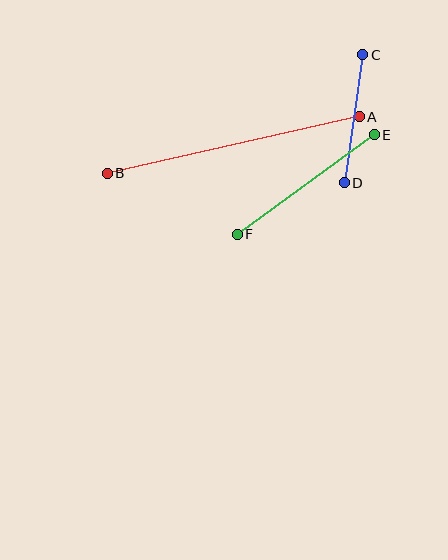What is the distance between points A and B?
The distance is approximately 258 pixels.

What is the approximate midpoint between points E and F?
The midpoint is at approximately (306, 185) pixels.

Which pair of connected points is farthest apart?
Points A and B are farthest apart.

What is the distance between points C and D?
The distance is approximately 129 pixels.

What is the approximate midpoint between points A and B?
The midpoint is at approximately (233, 145) pixels.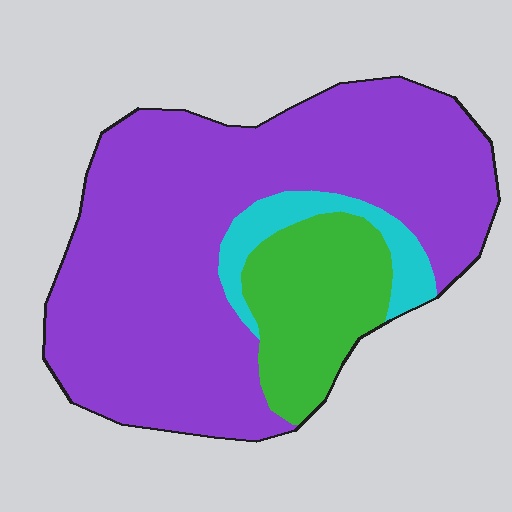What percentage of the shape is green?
Green takes up about one fifth (1/5) of the shape.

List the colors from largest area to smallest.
From largest to smallest: purple, green, cyan.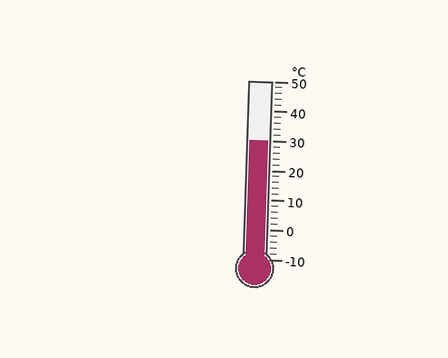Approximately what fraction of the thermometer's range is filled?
The thermometer is filled to approximately 65% of its range.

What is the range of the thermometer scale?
The thermometer scale ranges from -10°C to 50°C.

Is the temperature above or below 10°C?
The temperature is above 10°C.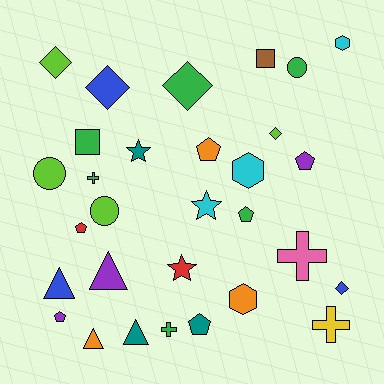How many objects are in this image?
There are 30 objects.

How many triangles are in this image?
There are 4 triangles.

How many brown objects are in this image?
There is 1 brown object.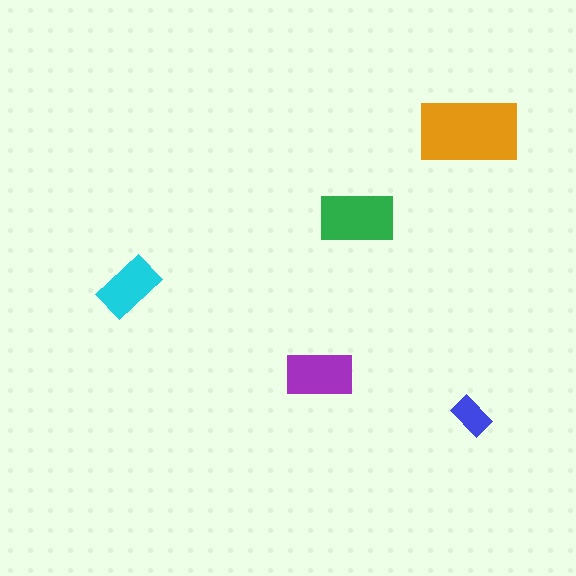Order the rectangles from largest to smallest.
the orange one, the green one, the purple one, the cyan one, the blue one.